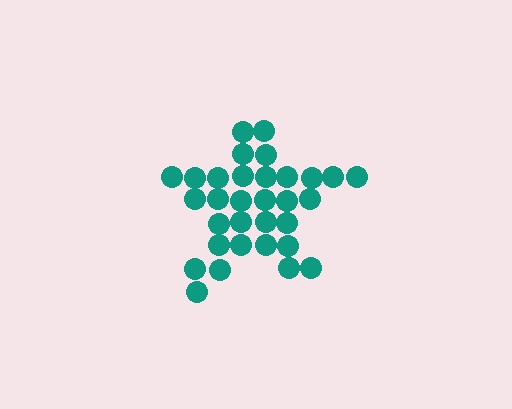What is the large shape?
The large shape is a star.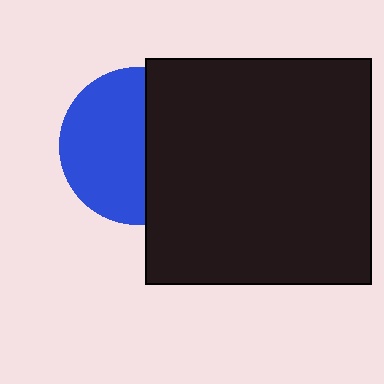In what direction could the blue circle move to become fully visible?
The blue circle could move left. That would shift it out from behind the black square entirely.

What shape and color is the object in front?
The object in front is a black square.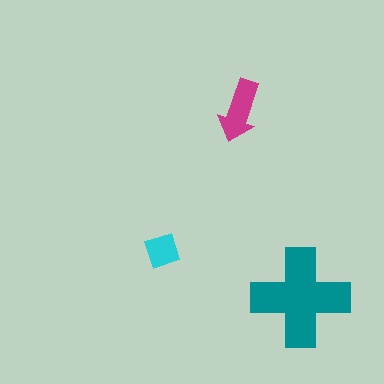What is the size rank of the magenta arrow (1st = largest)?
2nd.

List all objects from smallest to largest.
The cyan square, the magenta arrow, the teal cross.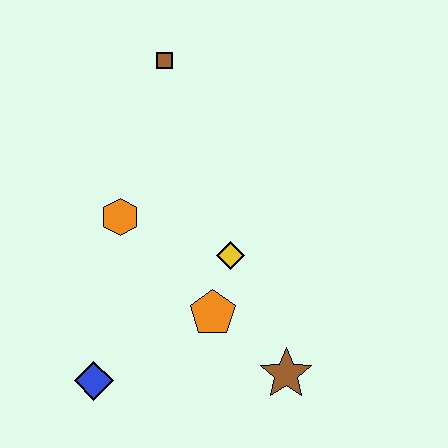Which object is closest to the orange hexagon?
The yellow diamond is closest to the orange hexagon.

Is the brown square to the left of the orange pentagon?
Yes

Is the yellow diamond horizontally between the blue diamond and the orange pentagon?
No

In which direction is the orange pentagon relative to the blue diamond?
The orange pentagon is to the right of the blue diamond.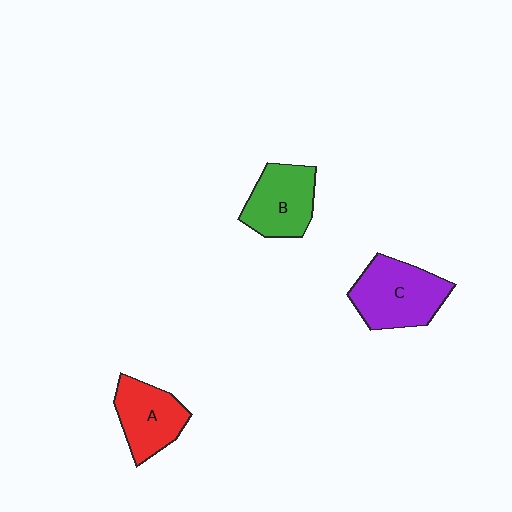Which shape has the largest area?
Shape C (purple).